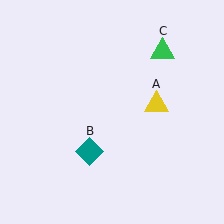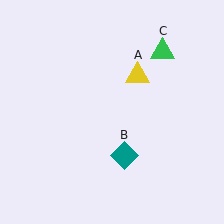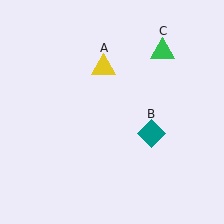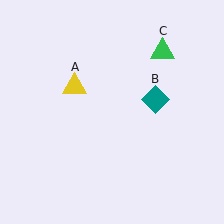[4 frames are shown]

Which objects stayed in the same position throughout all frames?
Green triangle (object C) remained stationary.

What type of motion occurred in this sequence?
The yellow triangle (object A), teal diamond (object B) rotated counterclockwise around the center of the scene.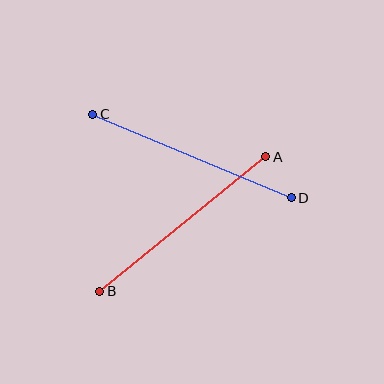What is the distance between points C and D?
The distance is approximately 215 pixels.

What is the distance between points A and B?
The distance is approximately 213 pixels.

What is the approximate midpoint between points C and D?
The midpoint is at approximately (192, 156) pixels.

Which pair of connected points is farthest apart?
Points C and D are farthest apart.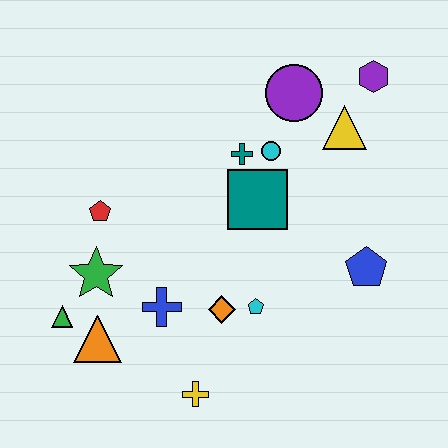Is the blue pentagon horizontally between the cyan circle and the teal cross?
No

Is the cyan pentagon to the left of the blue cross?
No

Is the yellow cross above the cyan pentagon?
No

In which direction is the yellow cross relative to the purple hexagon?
The yellow cross is below the purple hexagon.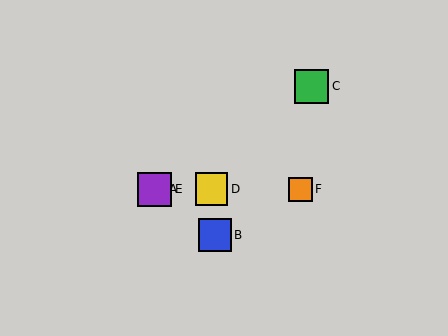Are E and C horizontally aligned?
No, E is at y≈189 and C is at y≈86.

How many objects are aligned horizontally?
4 objects (A, D, E, F) are aligned horizontally.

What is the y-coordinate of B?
Object B is at y≈235.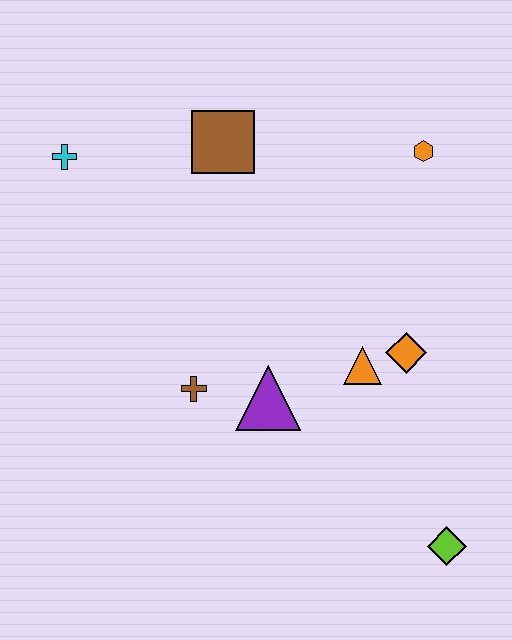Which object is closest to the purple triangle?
The brown cross is closest to the purple triangle.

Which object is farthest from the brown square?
The lime diamond is farthest from the brown square.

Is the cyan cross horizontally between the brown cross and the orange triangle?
No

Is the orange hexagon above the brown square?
No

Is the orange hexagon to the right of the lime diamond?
No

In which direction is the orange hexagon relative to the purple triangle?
The orange hexagon is above the purple triangle.